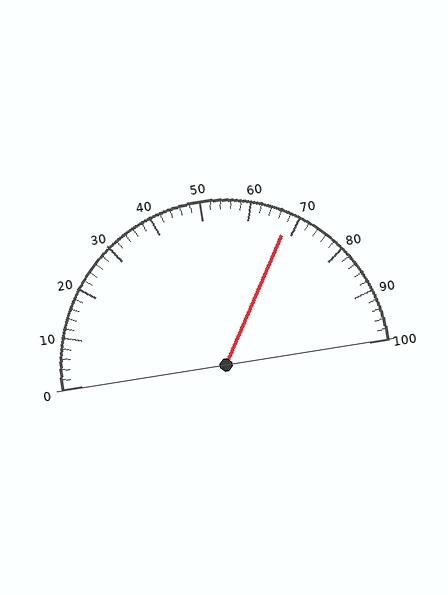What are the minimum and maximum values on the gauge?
The gauge ranges from 0 to 100.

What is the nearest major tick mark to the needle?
The nearest major tick mark is 70.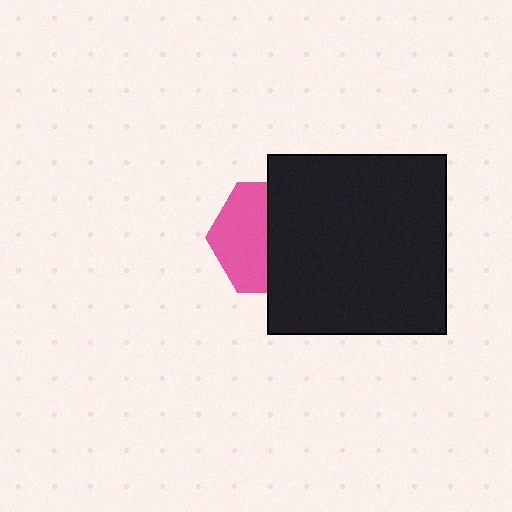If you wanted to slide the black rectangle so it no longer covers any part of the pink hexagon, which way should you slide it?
Slide it right — that is the most direct way to separate the two shapes.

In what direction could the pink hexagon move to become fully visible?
The pink hexagon could move left. That would shift it out from behind the black rectangle entirely.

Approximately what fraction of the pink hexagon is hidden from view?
Roughly 52% of the pink hexagon is hidden behind the black rectangle.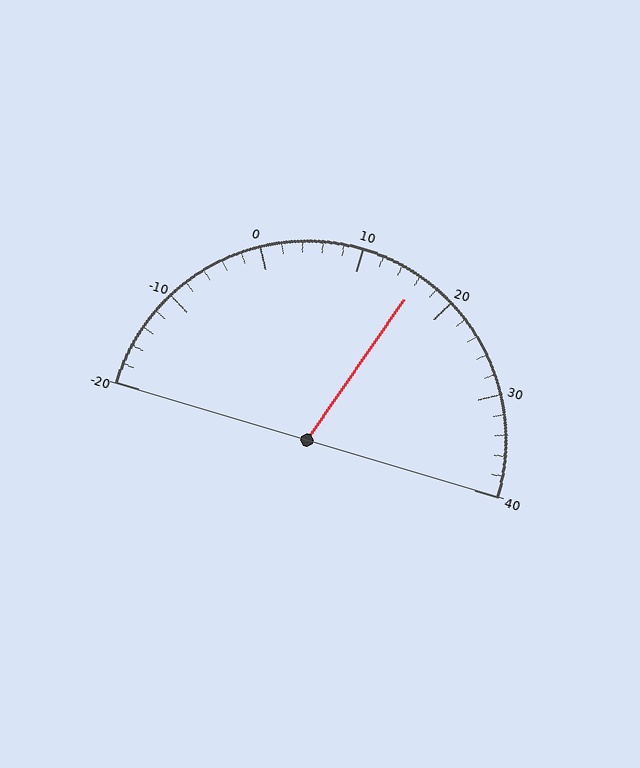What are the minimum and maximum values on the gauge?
The gauge ranges from -20 to 40.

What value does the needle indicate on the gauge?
The needle indicates approximately 16.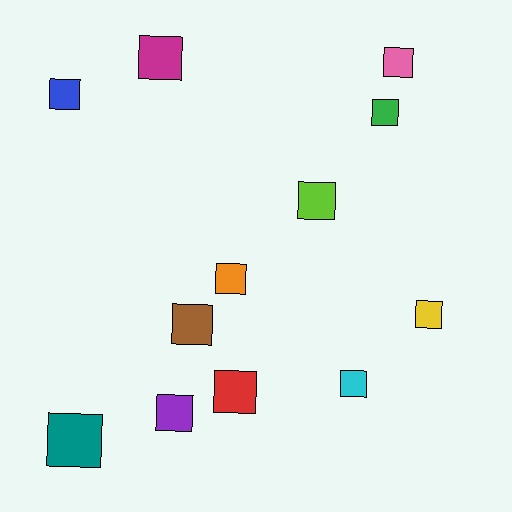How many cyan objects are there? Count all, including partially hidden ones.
There is 1 cyan object.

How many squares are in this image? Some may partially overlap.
There are 12 squares.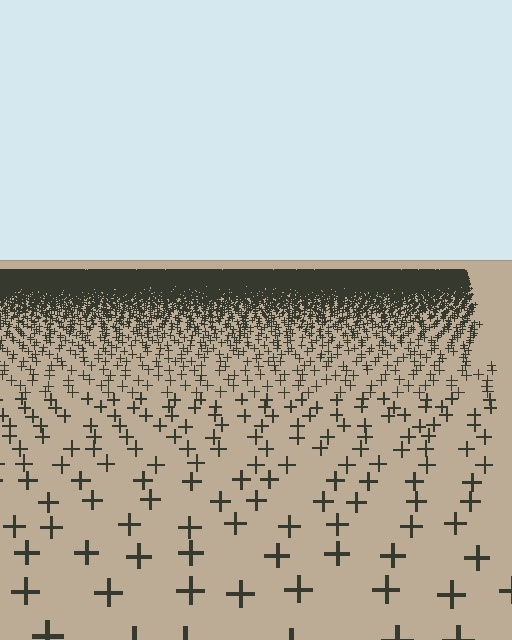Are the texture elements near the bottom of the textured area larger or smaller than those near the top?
Larger. Near the bottom, elements are closer to the viewer and appear at a bigger on-screen size.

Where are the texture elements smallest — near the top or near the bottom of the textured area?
Near the top.